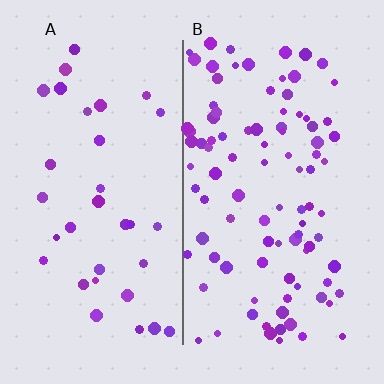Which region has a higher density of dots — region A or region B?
B (the right).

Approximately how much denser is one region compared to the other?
Approximately 2.8× — region B over region A.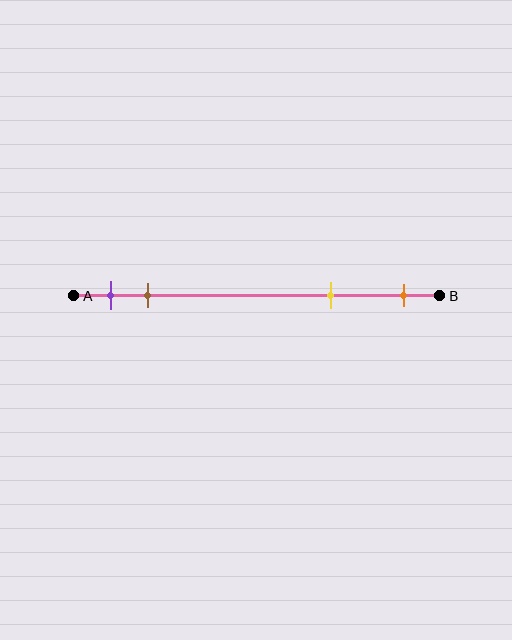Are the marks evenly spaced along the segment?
No, the marks are not evenly spaced.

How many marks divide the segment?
There are 4 marks dividing the segment.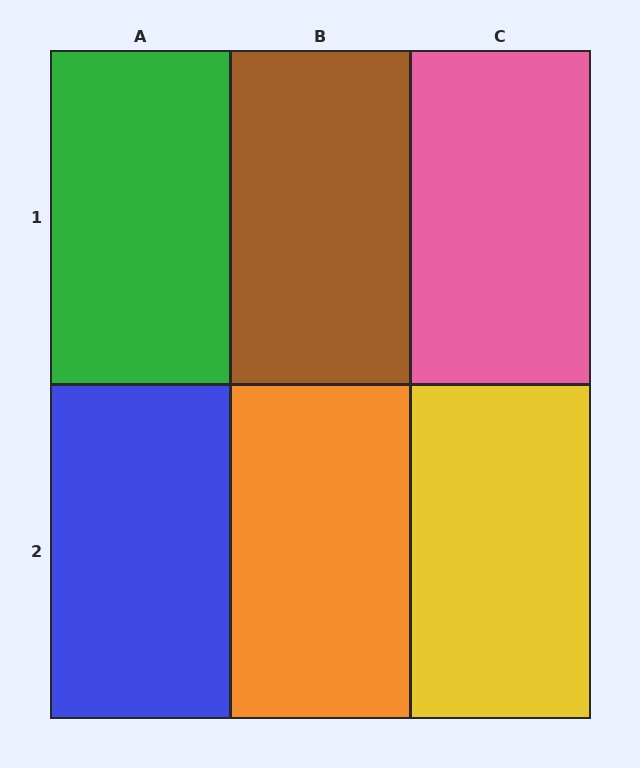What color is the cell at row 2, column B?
Orange.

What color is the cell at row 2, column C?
Yellow.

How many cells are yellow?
1 cell is yellow.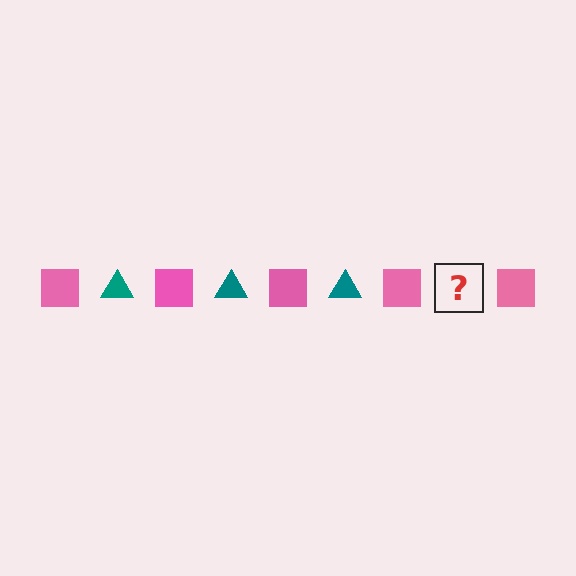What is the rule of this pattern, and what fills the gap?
The rule is that the pattern alternates between pink square and teal triangle. The gap should be filled with a teal triangle.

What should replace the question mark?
The question mark should be replaced with a teal triangle.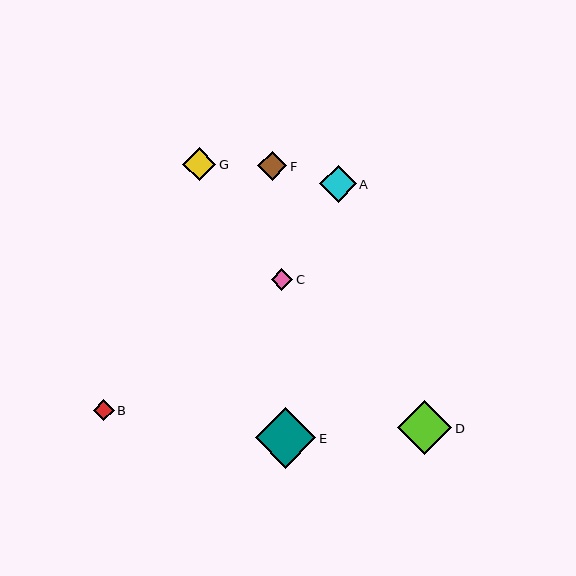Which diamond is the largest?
Diamond E is the largest with a size of approximately 60 pixels.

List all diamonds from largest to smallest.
From largest to smallest: E, D, A, G, F, C, B.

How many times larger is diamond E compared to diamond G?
Diamond E is approximately 1.8 times the size of diamond G.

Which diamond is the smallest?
Diamond B is the smallest with a size of approximately 21 pixels.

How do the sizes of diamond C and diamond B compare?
Diamond C and diamond B are approximately the same size.